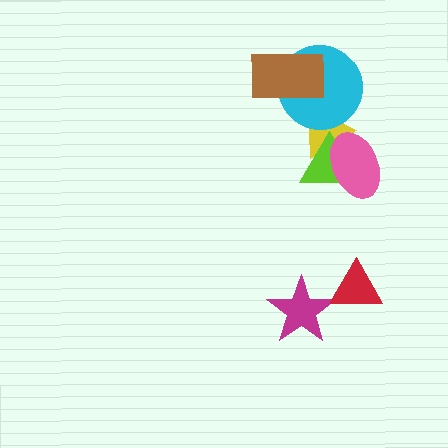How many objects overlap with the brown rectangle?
1 object overlaps with the brown rectangle.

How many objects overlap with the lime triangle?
2 objects overlap with the lime triangle.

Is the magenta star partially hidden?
Yes, it is partially covered by another shape.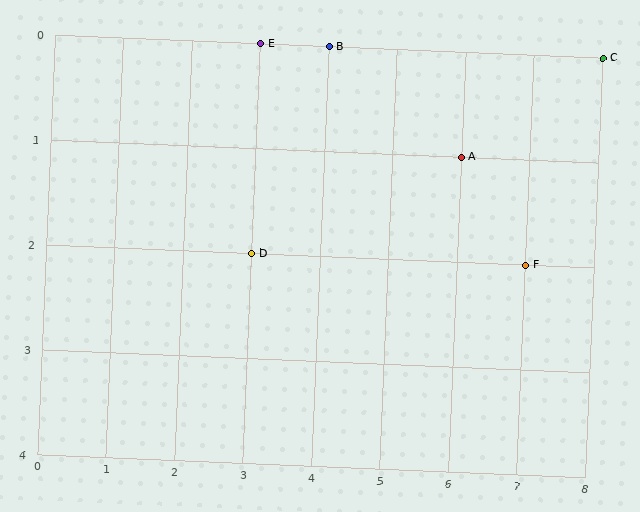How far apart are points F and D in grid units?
Points F and D are 4 columns apart.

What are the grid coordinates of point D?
Point D is at grid coordinates (3, 2).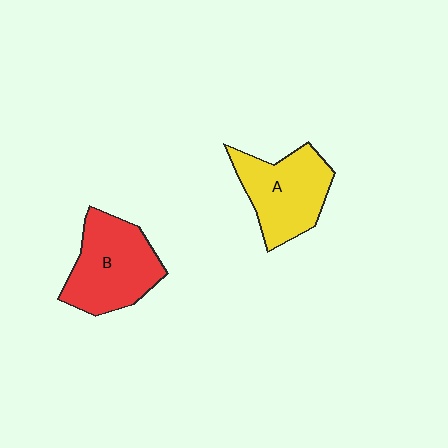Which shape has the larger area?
Shape B (red).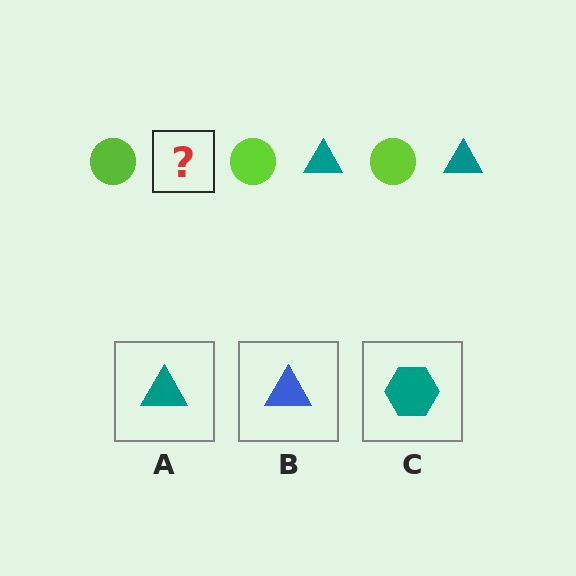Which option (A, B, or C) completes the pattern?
A.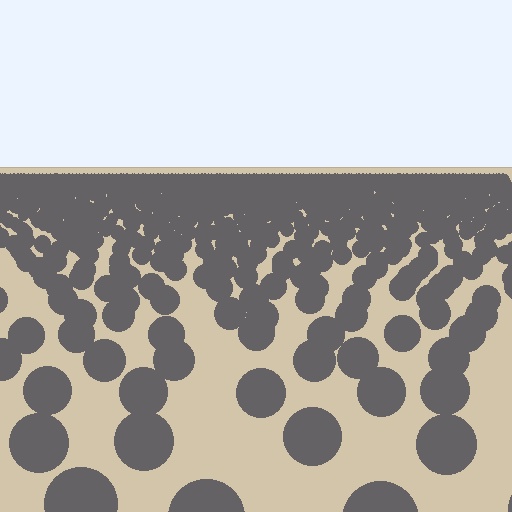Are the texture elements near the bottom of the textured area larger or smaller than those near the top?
Larger. Near the bottom, elements are closer to the viewer and appear at a bigger on-screen size.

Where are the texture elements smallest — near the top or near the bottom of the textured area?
Near the top.